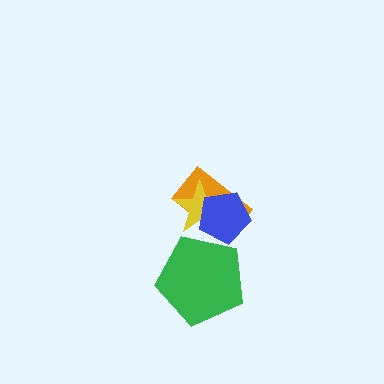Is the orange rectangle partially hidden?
Yes, it is partially covered by another shape.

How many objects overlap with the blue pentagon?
3 objects overlap with the blue pentagon.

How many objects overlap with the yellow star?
2 objects overlap with the yellow star.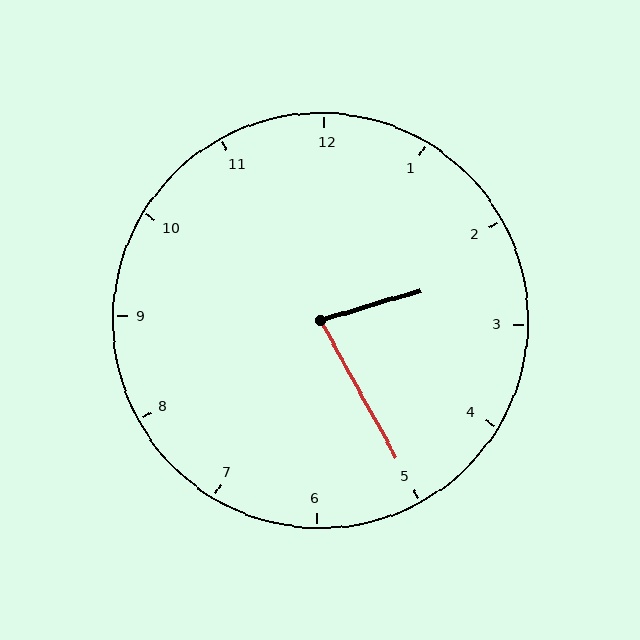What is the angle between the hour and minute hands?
Approximately 78 degrees.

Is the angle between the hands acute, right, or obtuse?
It is acute.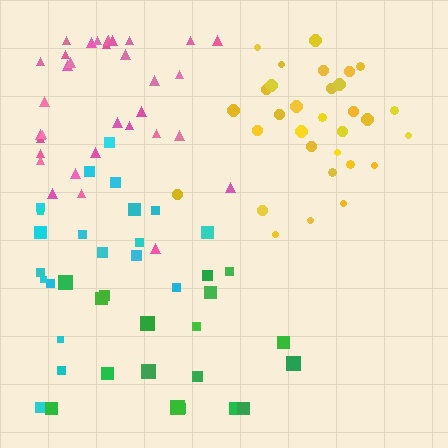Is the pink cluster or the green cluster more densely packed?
Pink.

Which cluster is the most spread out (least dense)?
Green.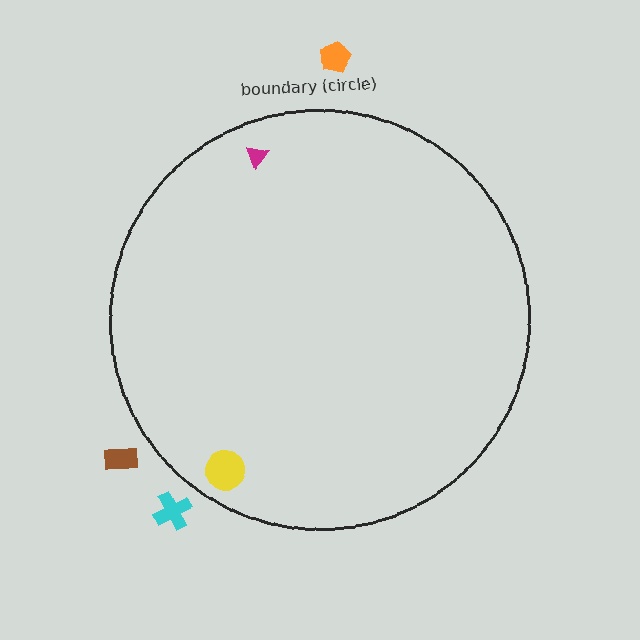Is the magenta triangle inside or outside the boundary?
Inside.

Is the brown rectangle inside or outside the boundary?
Outside.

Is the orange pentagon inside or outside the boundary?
Outside.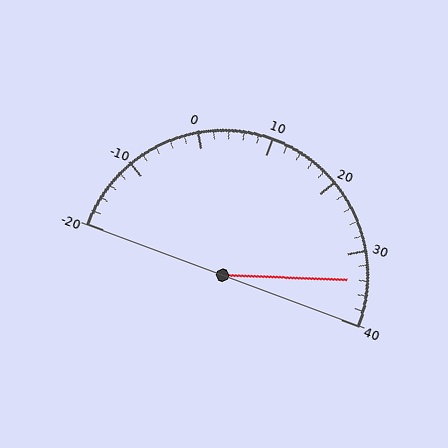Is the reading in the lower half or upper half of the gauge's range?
The reading is in the upper half of the range (-20 to 40).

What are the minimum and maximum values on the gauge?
The gauge ranges from -20 to 40.